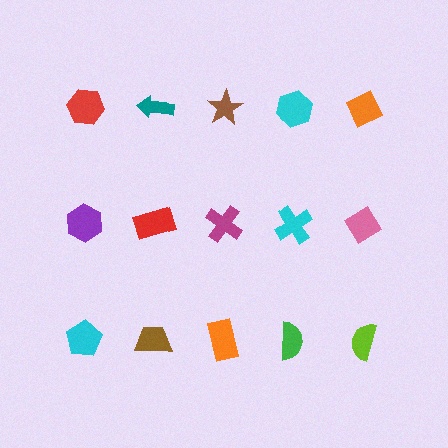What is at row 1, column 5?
An orange diamond.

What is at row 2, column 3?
A magenta cross.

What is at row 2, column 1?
A purple hexagon.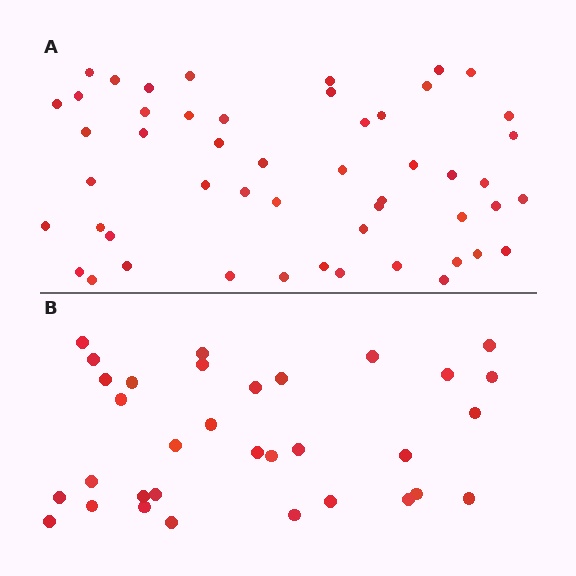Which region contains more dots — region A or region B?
Region A (the top region) has more dots.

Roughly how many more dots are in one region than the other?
Region A has approximately 20 more dots than region B.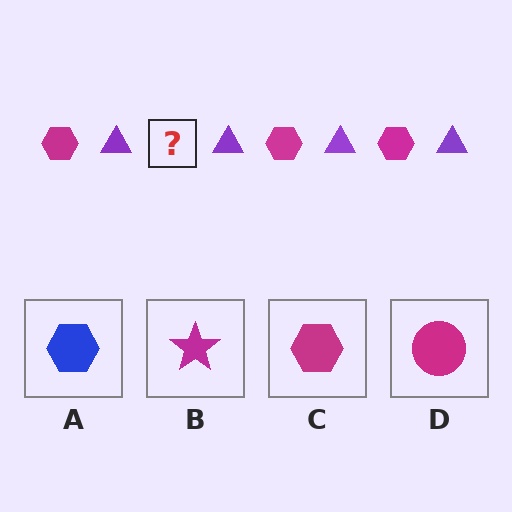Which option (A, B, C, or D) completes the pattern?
C.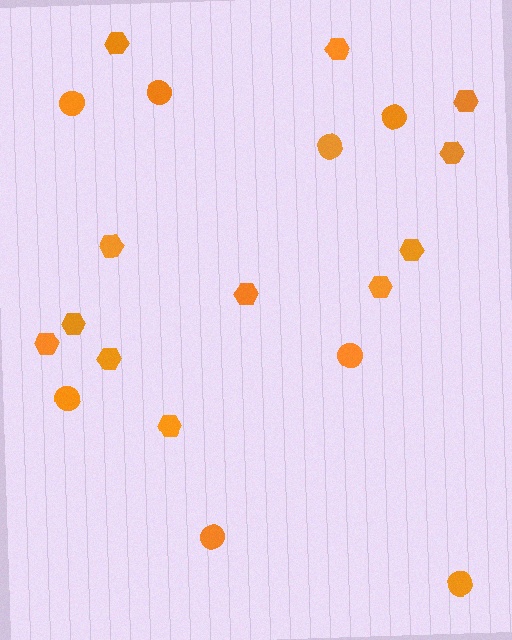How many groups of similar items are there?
There are 2 groups: one group of circles (8) and one group of hexagons (12).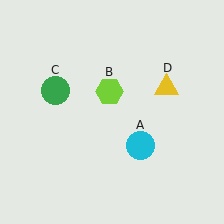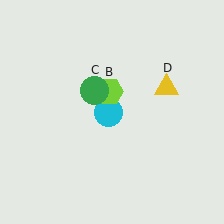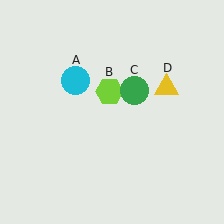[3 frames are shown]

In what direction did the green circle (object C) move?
The green circle (object C) moved right.